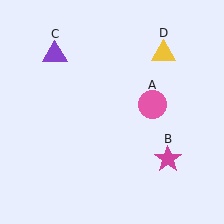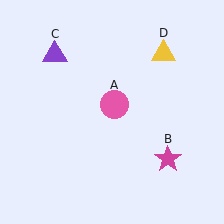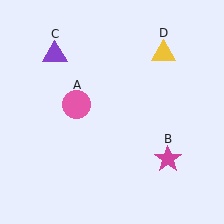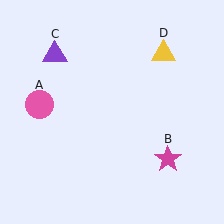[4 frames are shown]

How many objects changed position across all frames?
1 object changed position: pink circle (object A).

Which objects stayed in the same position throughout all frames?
Magenta star (object B) and purple triangle (object C) and yellow triangle (object D) remained stationary.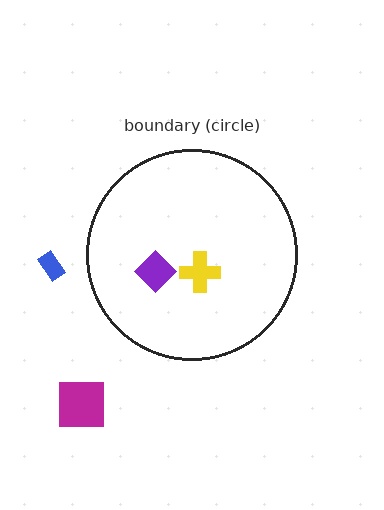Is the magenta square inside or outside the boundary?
Outside.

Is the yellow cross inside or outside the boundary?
Inside.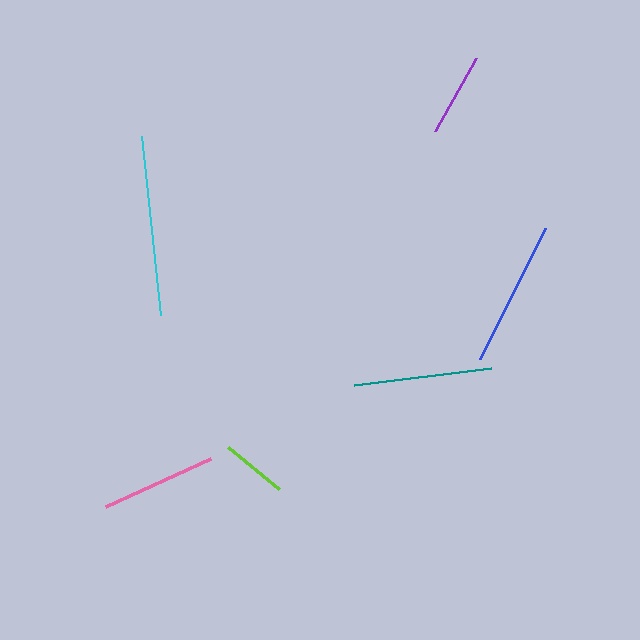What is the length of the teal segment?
The teal segment is approximately 138 pixels long.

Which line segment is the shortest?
The lime line is the shortest at approximately 65 pixels.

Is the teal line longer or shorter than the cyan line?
The cyan line is longer than the teal line.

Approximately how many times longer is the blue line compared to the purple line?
The blue line is approximately 1.7 times the length of the purple line.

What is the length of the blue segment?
The blue segment is approximately 146 pixels long.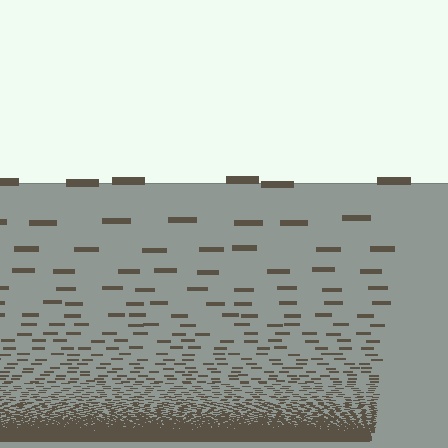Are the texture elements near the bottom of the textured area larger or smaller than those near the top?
Smaller. The gradient is inverted — elements near the bottom are smaller and denser.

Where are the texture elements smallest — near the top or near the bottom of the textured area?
Near the bottom.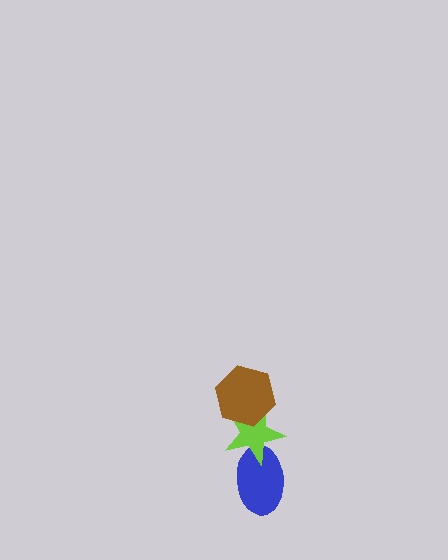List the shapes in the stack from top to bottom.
From top to bottom: the brown hexagon, the lime star, the blue ellipse.